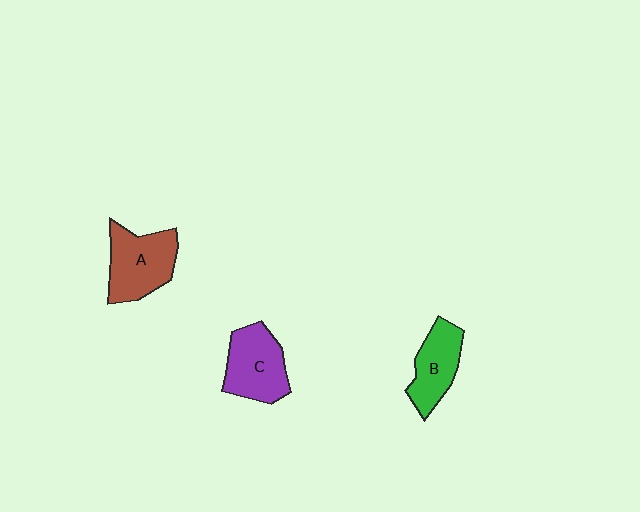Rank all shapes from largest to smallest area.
From largest to smallest: A (brown), C (purple), B (green).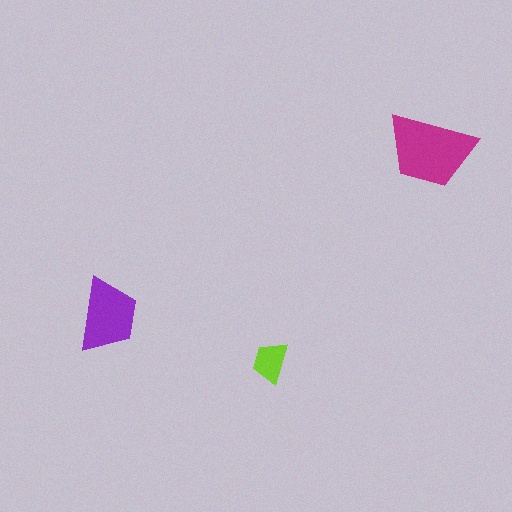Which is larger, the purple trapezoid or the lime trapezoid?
The purple one.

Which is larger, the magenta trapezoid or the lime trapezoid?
The magenta one.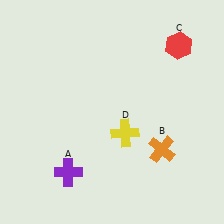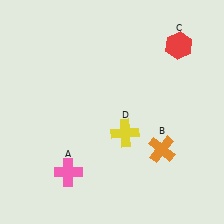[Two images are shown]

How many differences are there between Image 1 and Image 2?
There is 1 difference between the two images.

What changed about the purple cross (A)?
In Image 1, A is purple. In Image 2, it changed to pink.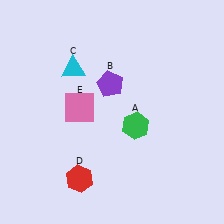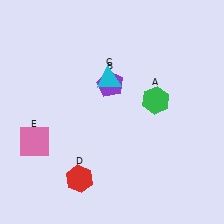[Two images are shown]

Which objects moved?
The objects that moved are: the green hexagon (A), the cyan triangle (C), the pink square (E).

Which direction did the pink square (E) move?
The pink square (E) moved left.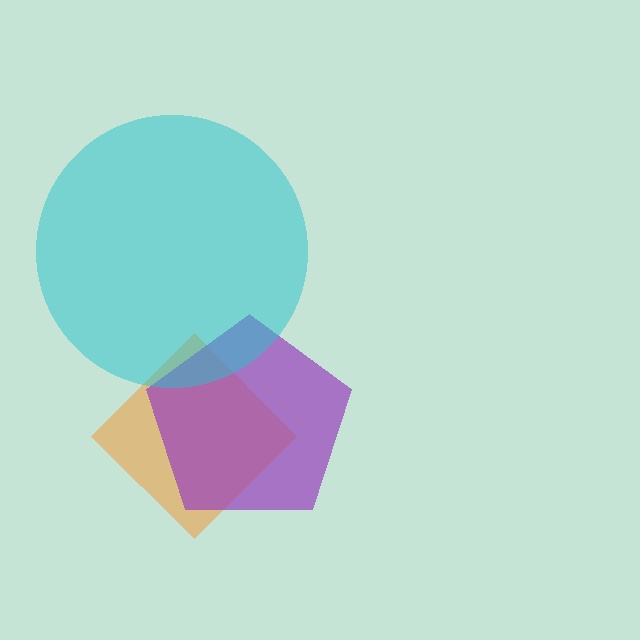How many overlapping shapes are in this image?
There are 3 overlapping shapes in the image.